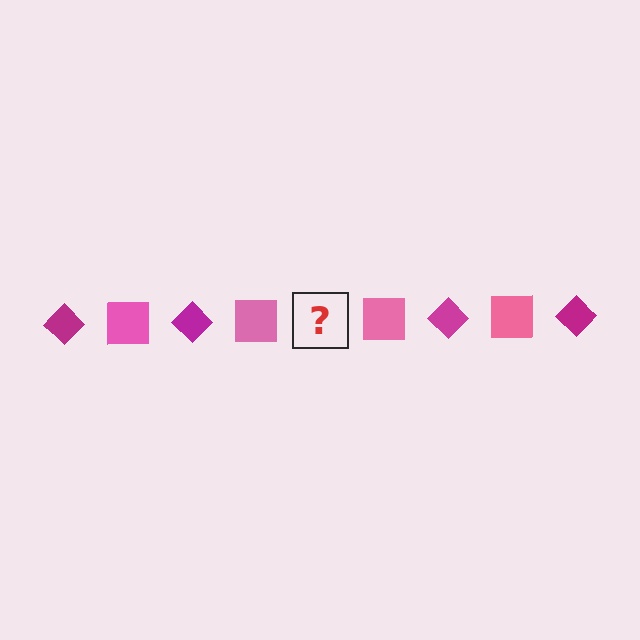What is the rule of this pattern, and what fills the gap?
The rule is that the pattern alternates between magenta diamond and pink square. The gap should be filled with a magenta diamond.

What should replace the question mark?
The question mark should be replaced with a magenta diamond.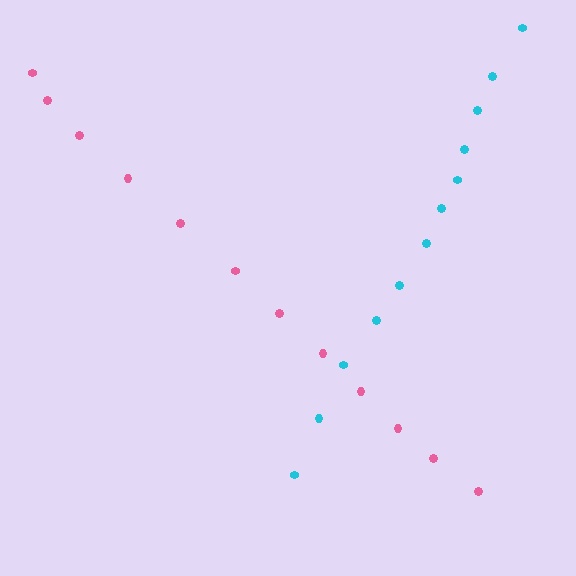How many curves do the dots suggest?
There are 2 distinct paths.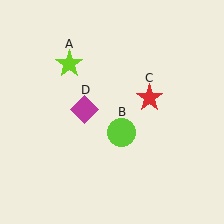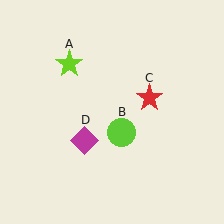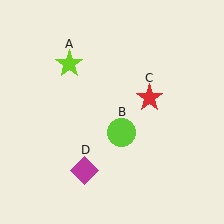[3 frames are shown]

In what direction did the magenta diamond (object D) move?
The magenta diamond (object D) moved down.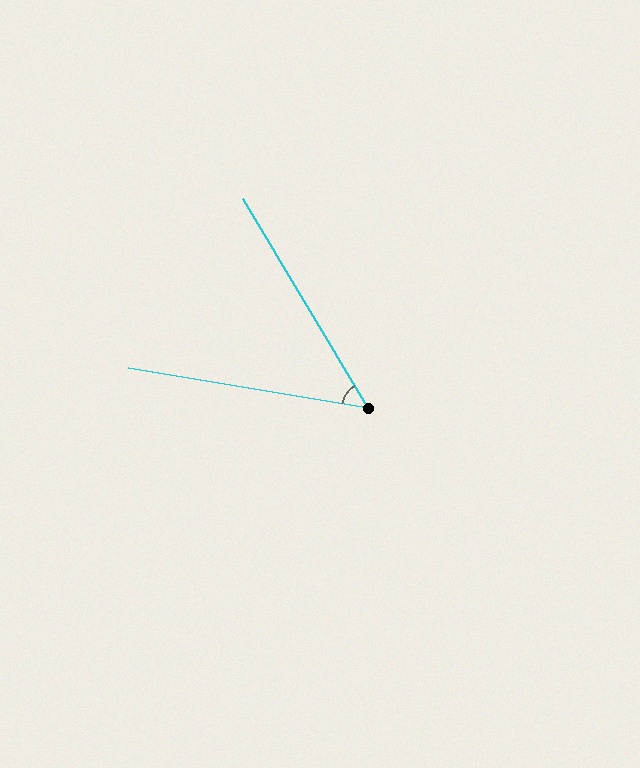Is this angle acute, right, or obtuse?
It is acute.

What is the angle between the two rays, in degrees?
Approximately 50 degrees.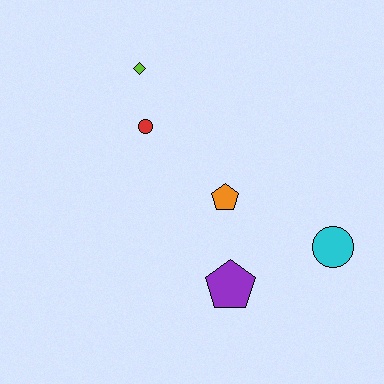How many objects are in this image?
There are 5 objects.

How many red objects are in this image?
There is 1 red object.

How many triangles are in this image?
There are no triangles.